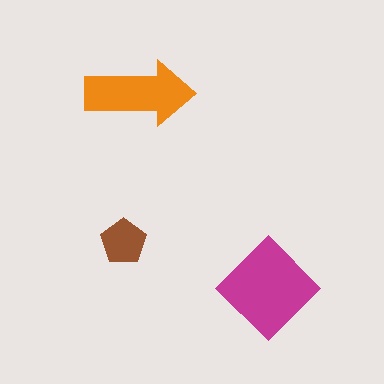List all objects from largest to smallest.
The magenta diamond, the orange arrow, the brown pentagon.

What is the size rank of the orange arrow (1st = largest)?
2nd.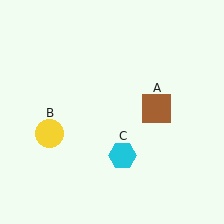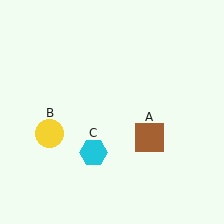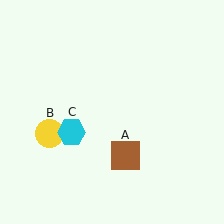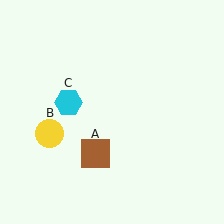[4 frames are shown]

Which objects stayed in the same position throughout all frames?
Yellow circle (object B) remained stationary.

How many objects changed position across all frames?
2 objects changed position: brown square (object A), cyan hexagon (object C).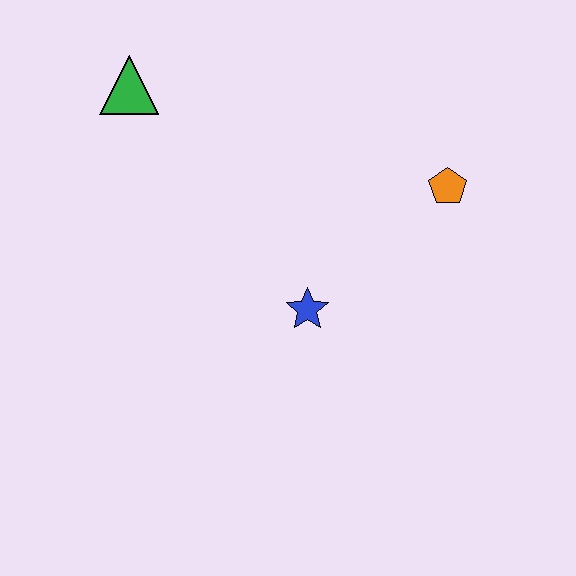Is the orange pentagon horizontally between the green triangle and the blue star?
No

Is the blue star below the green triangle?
Yes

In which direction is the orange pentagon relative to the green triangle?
The orange pentagon is to the right of the green triangle.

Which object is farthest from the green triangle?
The orange pentagon is farthest from the green triangle.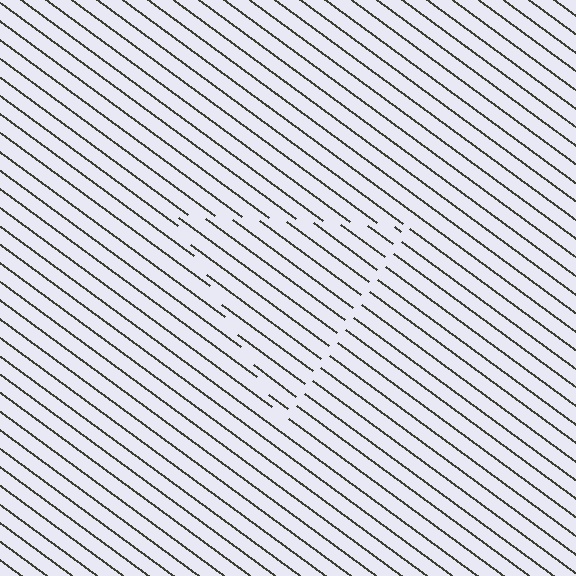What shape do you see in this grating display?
An illusory triangle. The interior of the shape contains the same grating, shifted by half a period — the contour is defined by the phase discontinuity where line-ends from the inner and outer gratings abut.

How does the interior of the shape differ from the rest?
The interior of the shape contains the same grating, shifted by half a period — the contour is defined by the phase discontinuity where line-ends from the inner and outer gratings abut.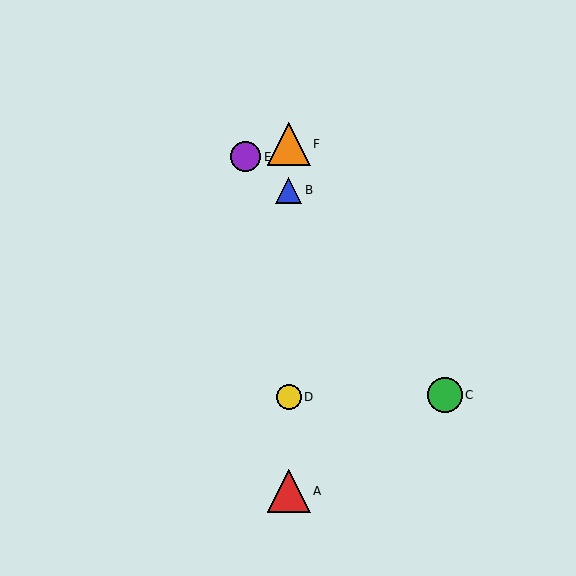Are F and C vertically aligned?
No, F is at x≈289 and C is at x≈445.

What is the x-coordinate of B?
Object B is at x≈289.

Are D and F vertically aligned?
Yes, both are at x≈289.